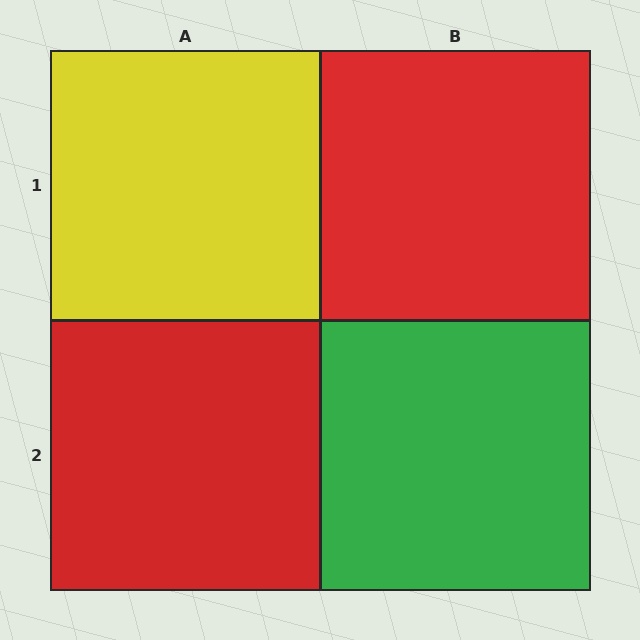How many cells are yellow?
1 cell is yellow.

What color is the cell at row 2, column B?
Green.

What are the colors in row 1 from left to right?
Yellow, red.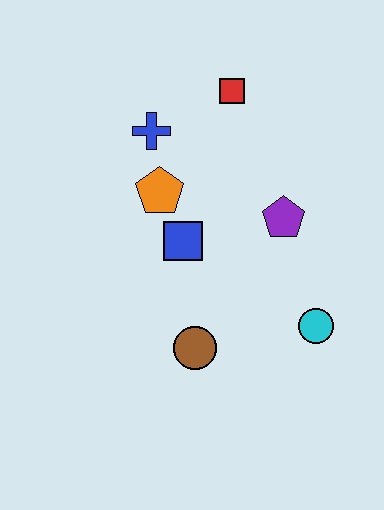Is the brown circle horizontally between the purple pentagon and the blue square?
Yes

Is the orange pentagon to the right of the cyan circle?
No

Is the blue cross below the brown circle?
No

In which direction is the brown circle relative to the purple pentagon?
The brown circle is below the purple pentagon.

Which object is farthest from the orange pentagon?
The cyan circle is farthest from the orange pentagon.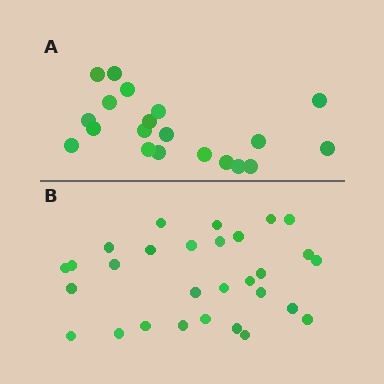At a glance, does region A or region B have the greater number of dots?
Region B (the bottom region) has more dots.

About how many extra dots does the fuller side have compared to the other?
Region B has roughly 8 or so more dots than region A.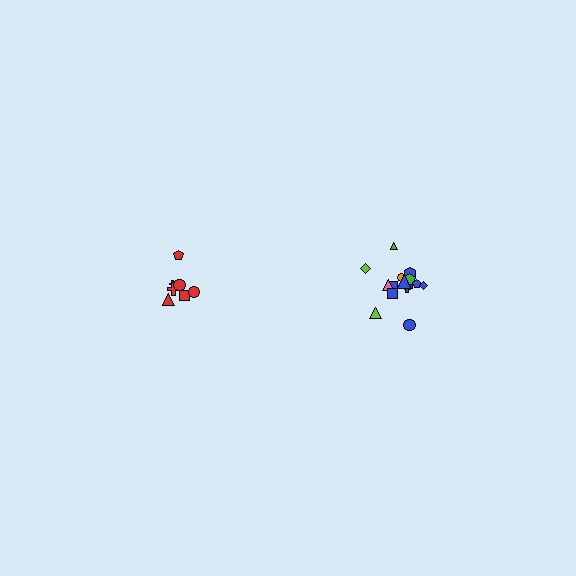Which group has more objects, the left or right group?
The right group.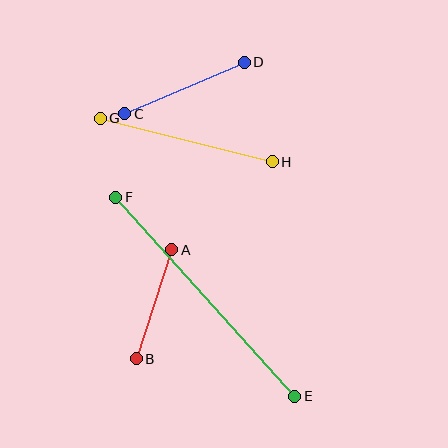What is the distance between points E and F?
The distance is approximately 268 pixels.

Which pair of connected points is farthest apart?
Points E and F are farthest apart.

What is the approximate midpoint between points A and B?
The midpoint is at approximately (154, 304) pixels.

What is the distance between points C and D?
The distance is approximately 130 pixels.